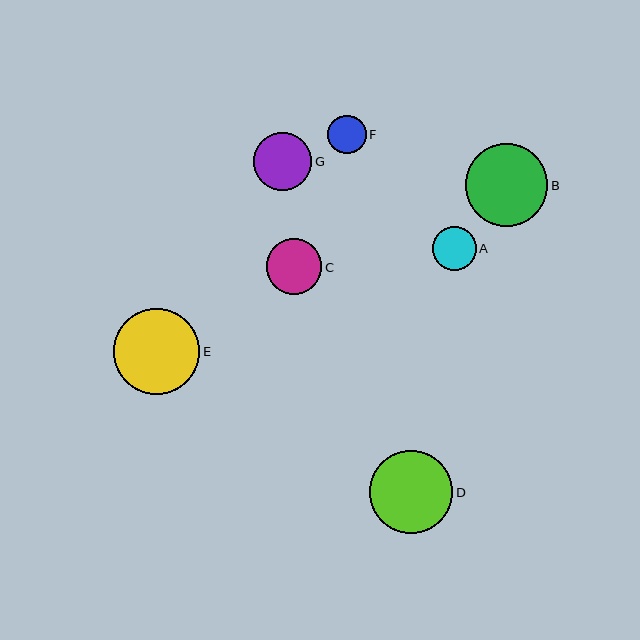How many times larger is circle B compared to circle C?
Circle B is approximately 1.5 times the size of circle C.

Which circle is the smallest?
Circle F is the smallest with a size of approximately 38 pixels.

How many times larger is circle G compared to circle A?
Circle G is approximately 1.3 times the size of circle A.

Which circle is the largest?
Circle E is the largest with a size of approximately 86 pixels.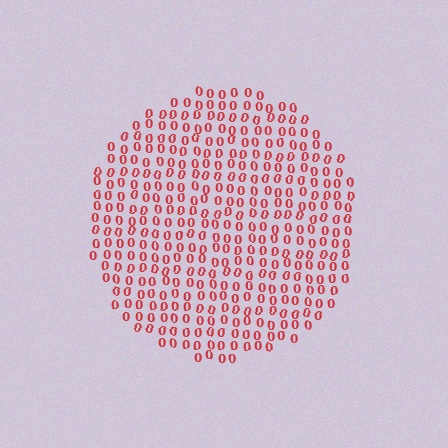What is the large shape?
The large shape is a circle.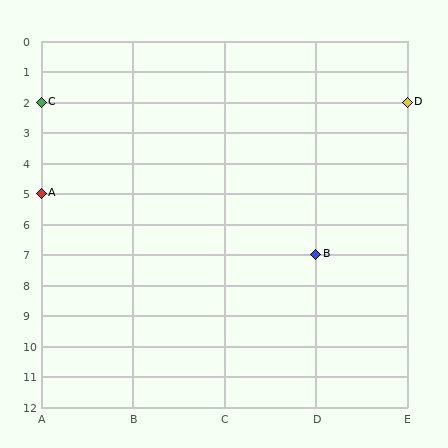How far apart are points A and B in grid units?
Points A and B are 3 columns and 2 rows apart (about 3.6 grid units diagonally).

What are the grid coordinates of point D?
Point D is at grid coordinates (E, 2).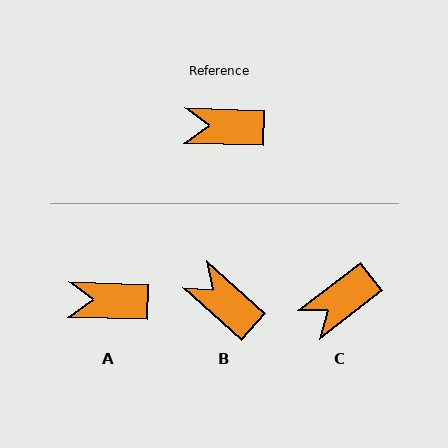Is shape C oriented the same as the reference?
No, it is off by about 40 degrees.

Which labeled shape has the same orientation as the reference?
A.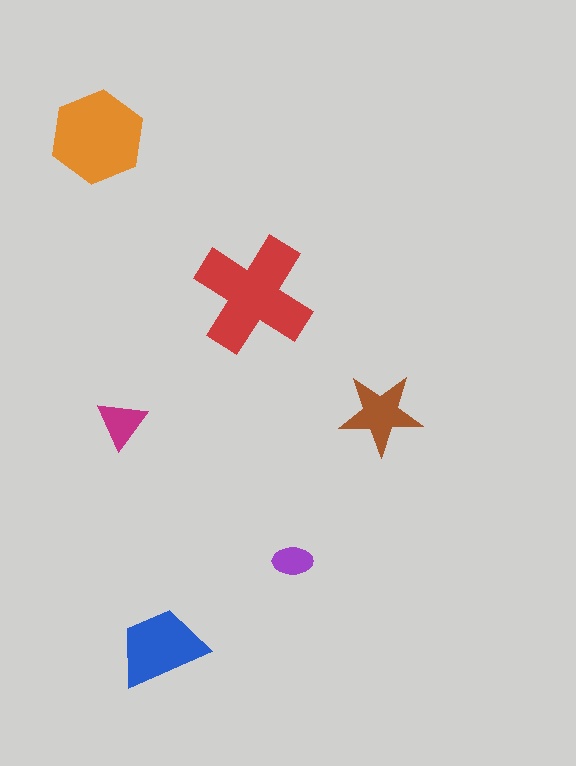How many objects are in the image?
There are 6 objects in the image.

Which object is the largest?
The red cross.